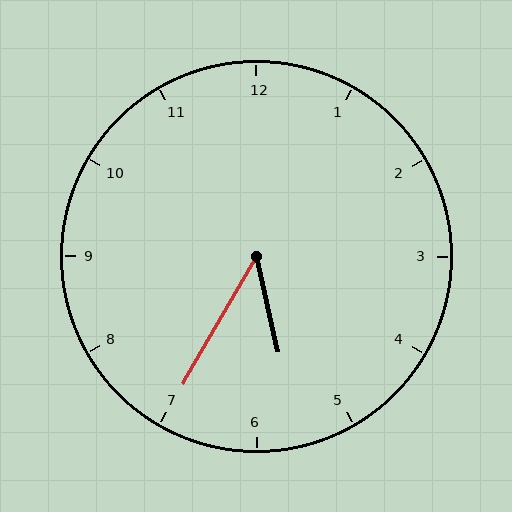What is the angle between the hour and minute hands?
Approximately 42 degrees.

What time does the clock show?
5:35.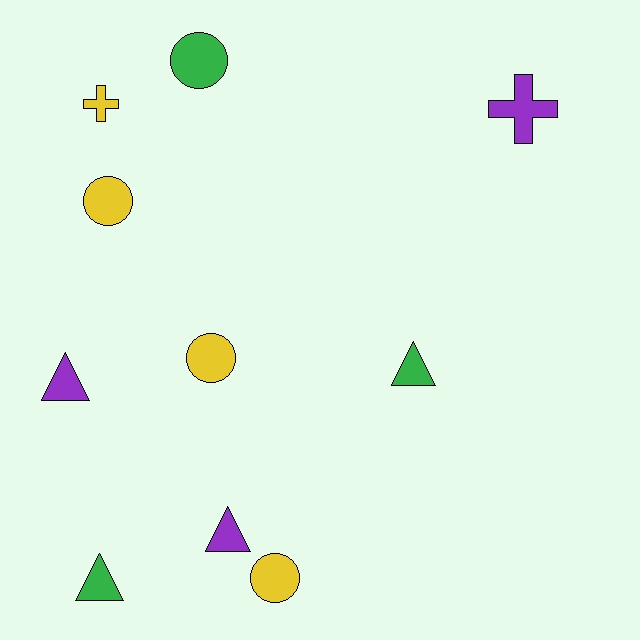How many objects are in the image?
There are 10 objects.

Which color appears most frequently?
Yellow, with 4 objects.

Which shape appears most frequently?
Triangle, with 4 objects.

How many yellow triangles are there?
There are no yellow triangles.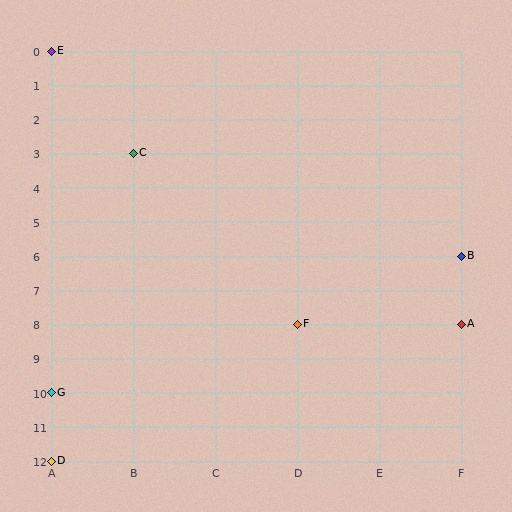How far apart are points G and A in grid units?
Points G and A are 5 columns and 2 rows apart (about 5.4 grid units diagonally).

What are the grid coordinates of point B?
Point B is at grid coordinates (F, 6).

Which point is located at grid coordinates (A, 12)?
Point D is at (A, 12).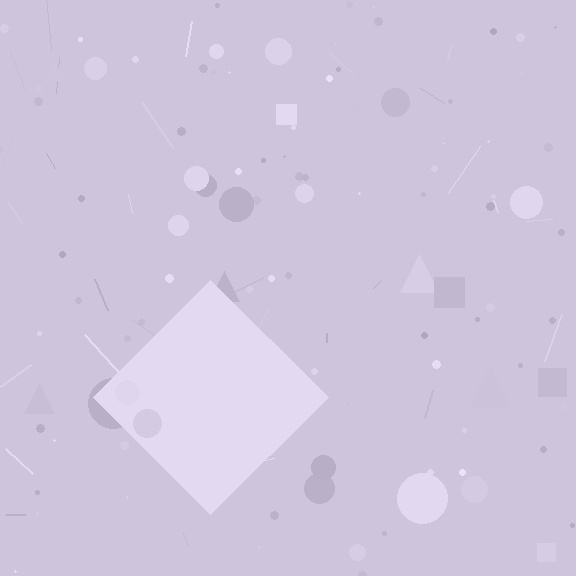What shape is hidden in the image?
A diamond is hidden in the image.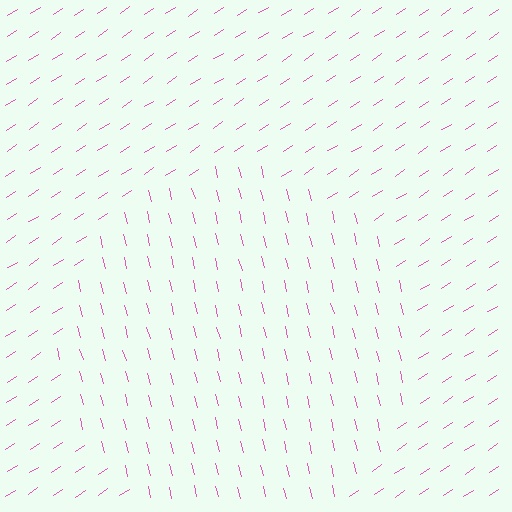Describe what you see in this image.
The image is filled with small pink line segments. A circle region in the image has lines oriented differently from the surrounding lines, creating a visible texture boundary.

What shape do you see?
I see a circle.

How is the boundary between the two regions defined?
The boundary is defined purely by a change in line orientation (approximately 71 degrees difference). All lines are the same color and thickness.